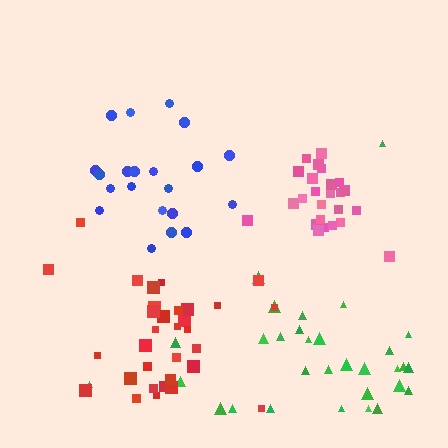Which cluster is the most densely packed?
Pink.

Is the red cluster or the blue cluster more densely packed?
Blue.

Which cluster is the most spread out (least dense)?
Green.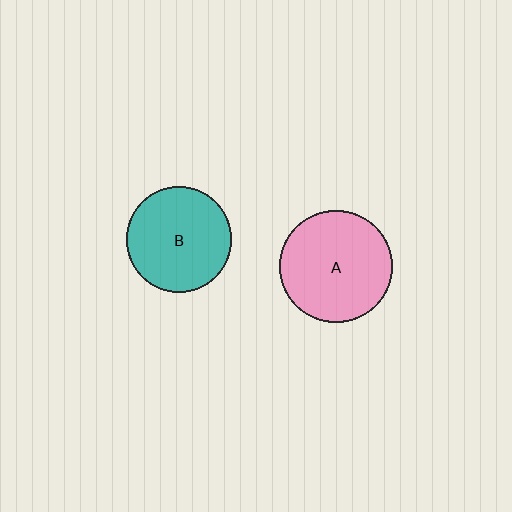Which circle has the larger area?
Circle A (pink).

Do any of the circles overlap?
No, none of the circles overlap.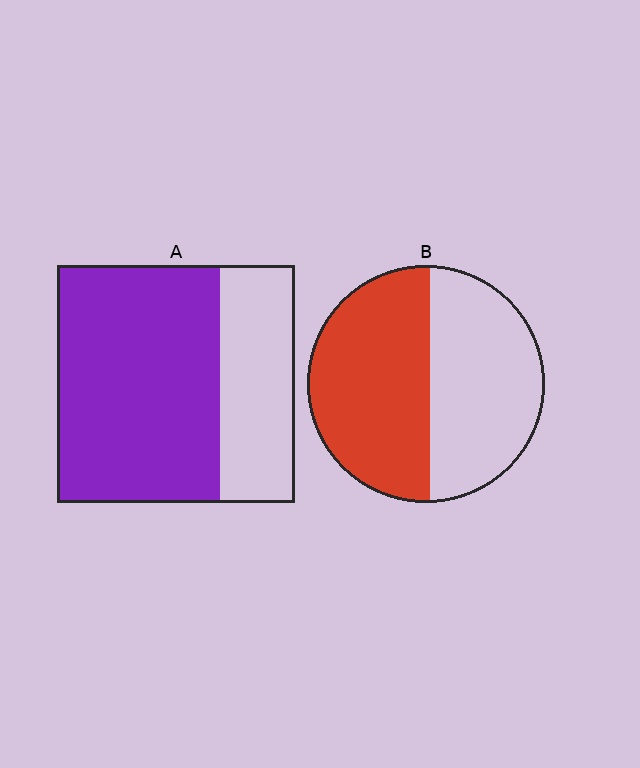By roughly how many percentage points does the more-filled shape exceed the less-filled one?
By roughly 15 percentage points (A over B).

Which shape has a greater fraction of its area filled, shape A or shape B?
Shape A.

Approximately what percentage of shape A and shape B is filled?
A is approximately 70% and B is approximately 50%.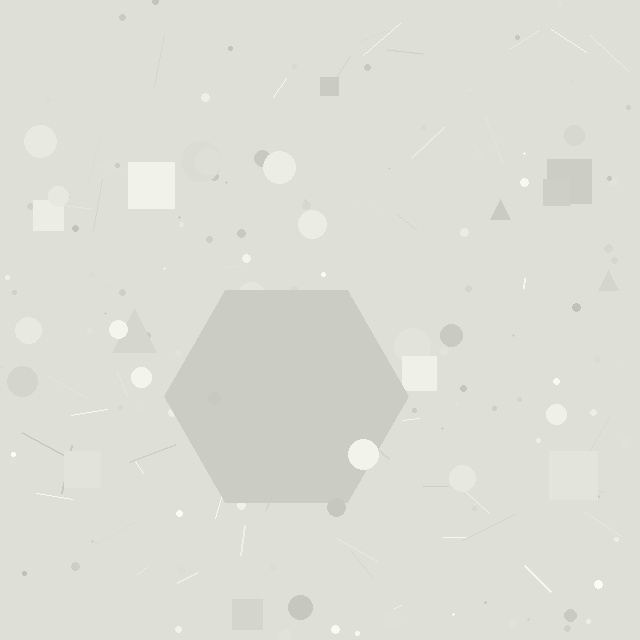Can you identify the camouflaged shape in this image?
The camouflaged shape is a hexagon.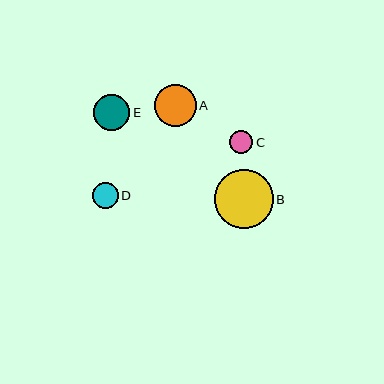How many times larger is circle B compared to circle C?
Circle B is approximately 2.5 times the size of circle C.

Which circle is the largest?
Circle B is the largest with a size of approximately 59 pixels.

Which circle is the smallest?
Circle C is the smallest with a size of approximately 23 pixels.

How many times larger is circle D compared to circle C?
Circle D is approximately 1.1 times the size of circle C.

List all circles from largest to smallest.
From largest to smallest: B, A, E, D, C.